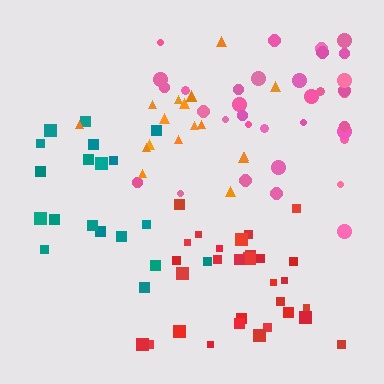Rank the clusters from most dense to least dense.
orange, red, pink, teal.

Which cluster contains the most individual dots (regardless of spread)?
Pink (35).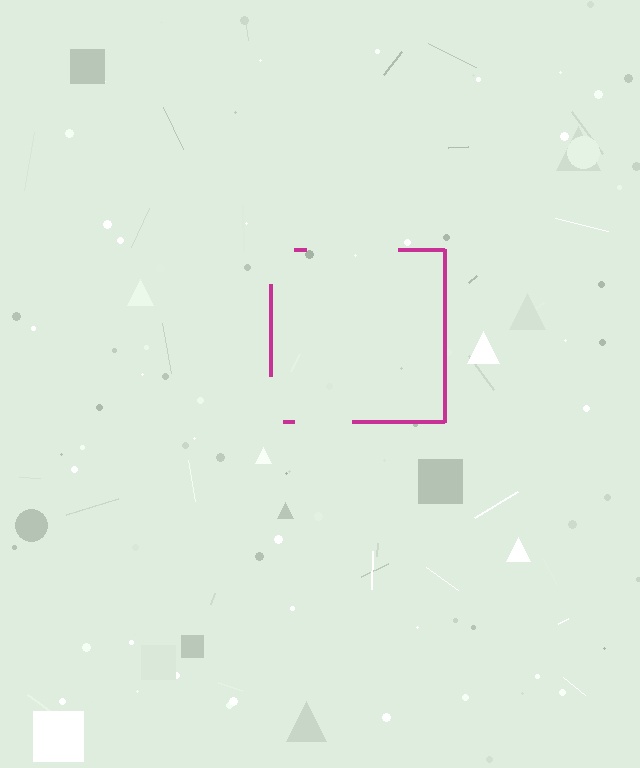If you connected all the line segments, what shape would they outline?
They would outline a square.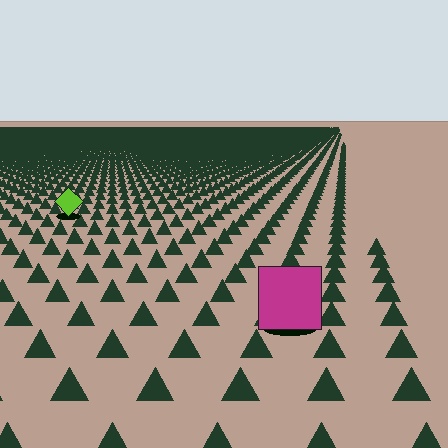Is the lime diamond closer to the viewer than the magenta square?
No. The magenta square is closer — you can tell from the texture gradient: the ground texture is coarser near it.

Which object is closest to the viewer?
The magenta square is closest. The texture marks near it are larger and more spread out.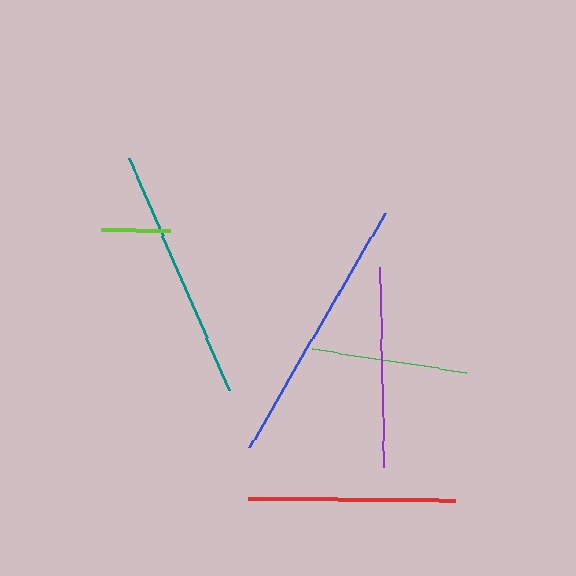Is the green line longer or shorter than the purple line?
The purple line is longer than the green line.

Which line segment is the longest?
The blue line is the longest at approximately 270 pixels.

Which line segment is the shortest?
The lime line is the shortest at approximately 69 pixels.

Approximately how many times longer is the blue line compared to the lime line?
The blue line is approximately 3.9 times the length of the lime line.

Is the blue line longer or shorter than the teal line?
The blue line is longer than the teal line.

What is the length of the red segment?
The red segment is approximately 208 pixels long.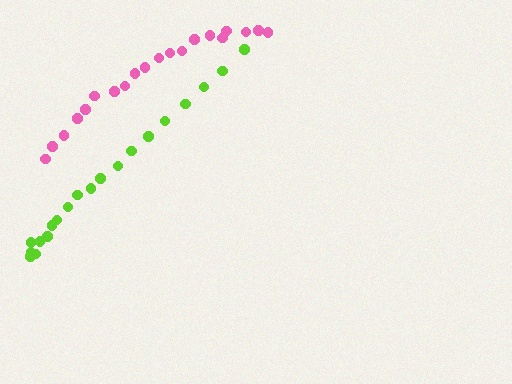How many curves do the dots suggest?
There are 2 distinct paths.